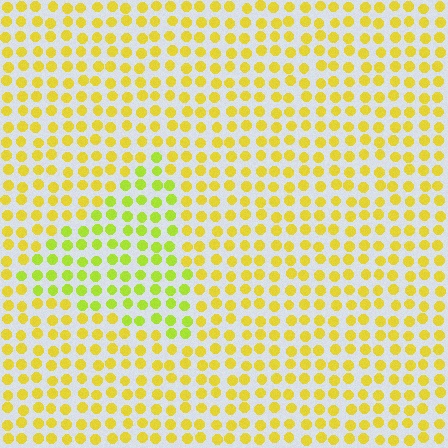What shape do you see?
I see a triangle.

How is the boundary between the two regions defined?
The boundary is defined purely by a slight shift in hue (about 27 degrees). Spacing, size, and orientation are identical on both sides.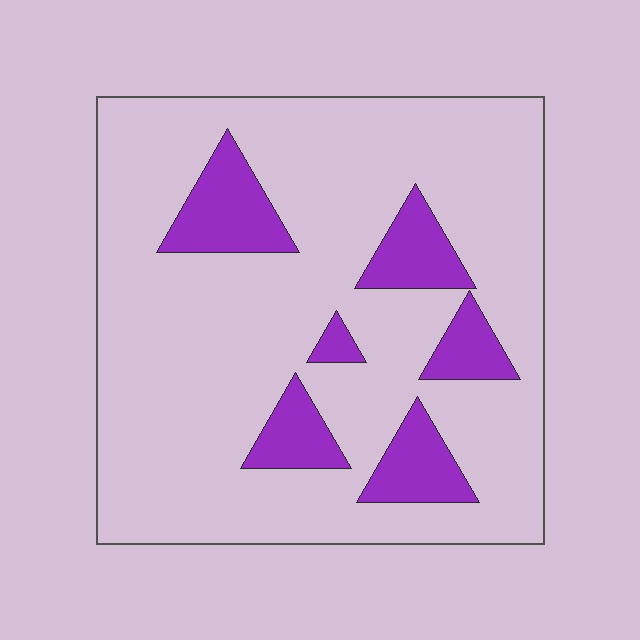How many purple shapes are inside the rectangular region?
6.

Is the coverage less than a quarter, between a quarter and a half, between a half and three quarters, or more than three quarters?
Less than a quarter.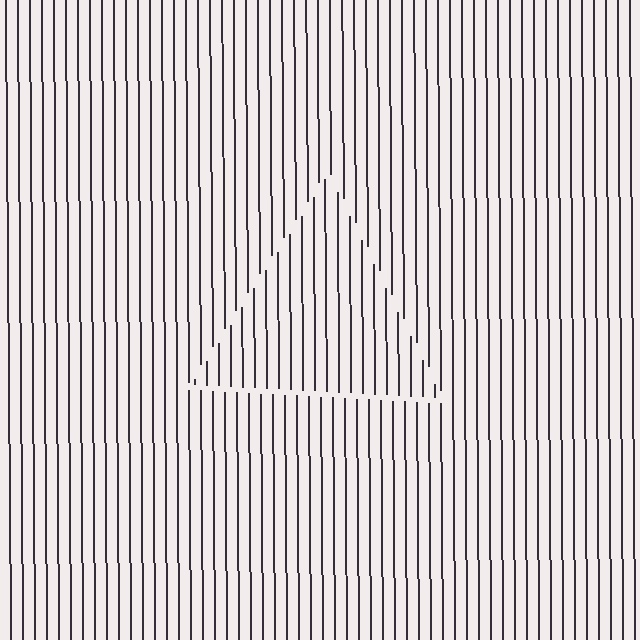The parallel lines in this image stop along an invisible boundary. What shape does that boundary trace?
An illusory triangle. The interior of the shape contains the same grating, shifted by half a period — the contour is defined by the phase discontinuity where line-ends from the inner and outer gratings abut.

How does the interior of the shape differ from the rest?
The interior of the shape contains the same grating, shifted by half a period — the contour is defined by the phase discontinuity where line-ends from the inner and outer gratings abut.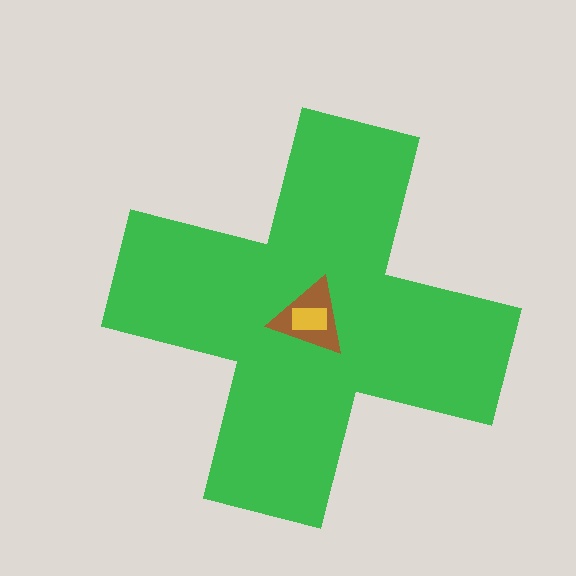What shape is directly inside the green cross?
The brown triangle.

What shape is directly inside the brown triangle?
The yellow rectangle.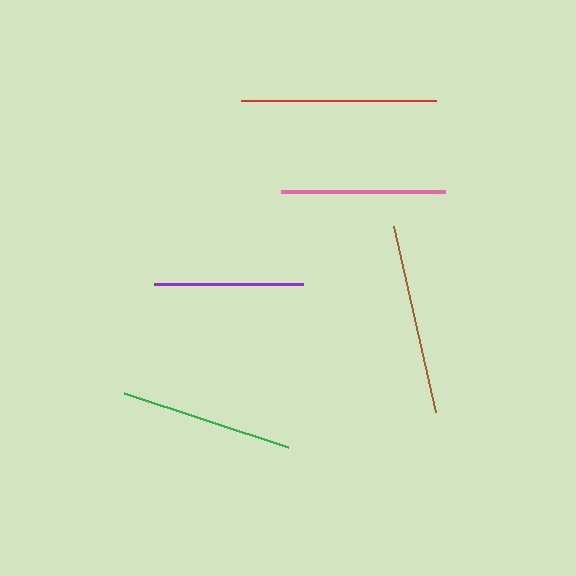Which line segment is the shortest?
The purple line is the shortest at approximately 148 pixels.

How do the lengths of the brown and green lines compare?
The brown and green lines are approximately the same length.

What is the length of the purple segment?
The purple segment is approximately 148 pixels long.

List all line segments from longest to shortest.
From longest to shortest: red, brown, green, pink, purple.